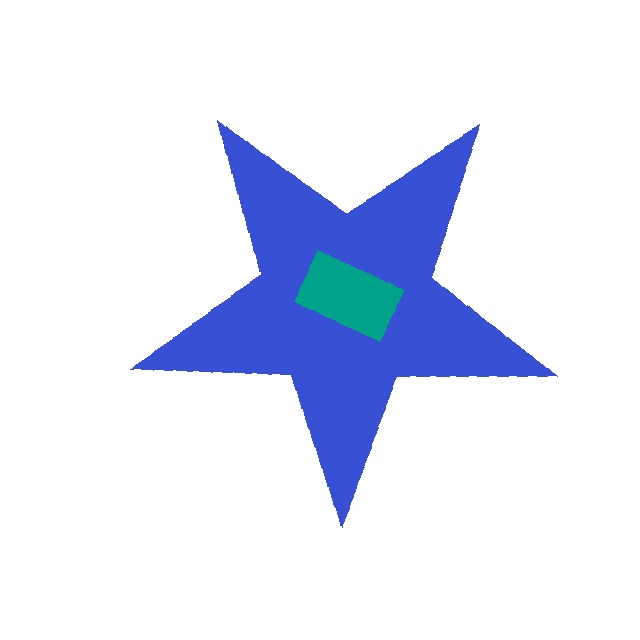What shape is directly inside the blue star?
The teal rectangle.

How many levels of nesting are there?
2.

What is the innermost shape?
The teal rectangle.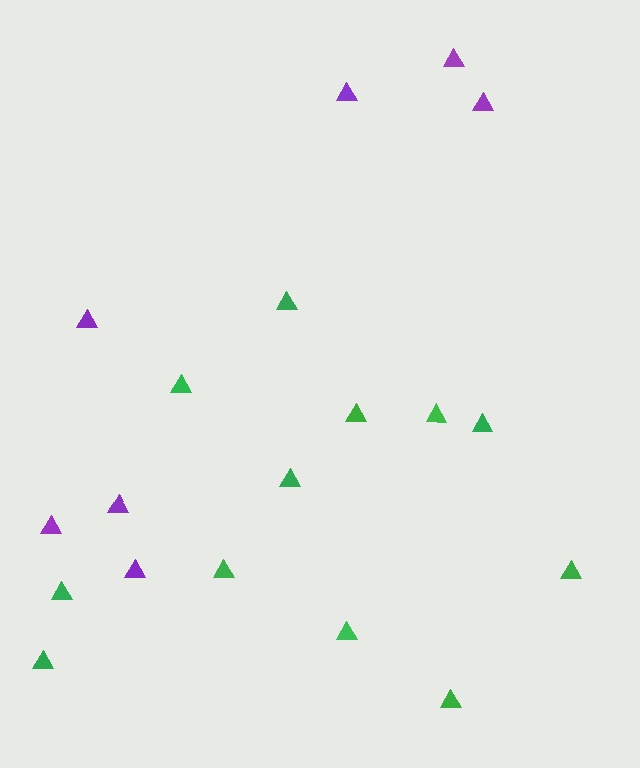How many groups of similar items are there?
There are 2 groups: one group of purple triangles (7) and one group of green triangles (12).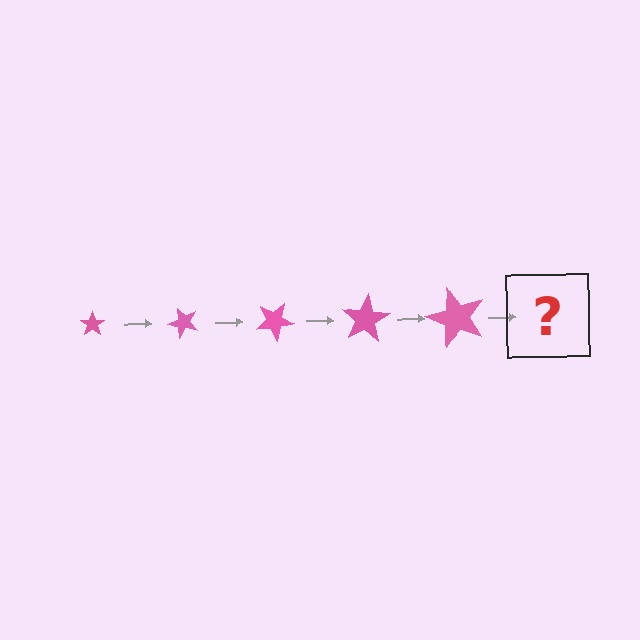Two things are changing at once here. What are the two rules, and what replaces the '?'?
The two rules are that the star grows larger each step and it rotates 50 degrees each step. The '?' should be a star, larger than the previous one and rotated 250 degrees from the start.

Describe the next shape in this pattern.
It should be a star, larger than the previous one and rotated 250 degrees from the start.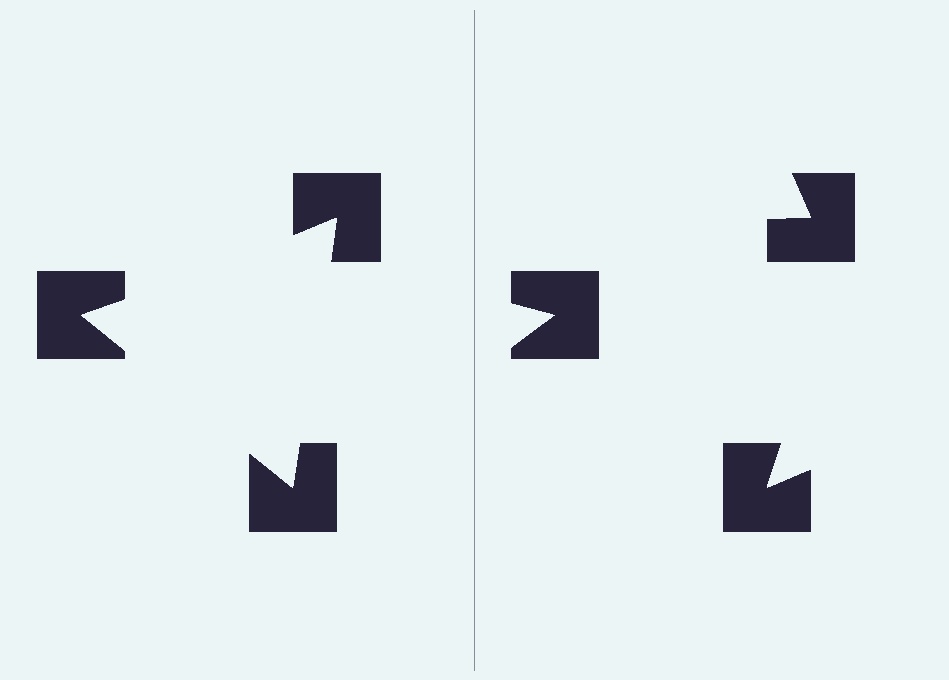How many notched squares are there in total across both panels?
6 — 3 on each side.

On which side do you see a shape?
An illusory triangle appears on the left side. On the right side the wedge cuts are rotated, so no coherent shape forms.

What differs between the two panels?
The notched squares are positioned identically on both sides; only the wedge orientations differ. On the left they align to a triangle; on the right they are misaligned.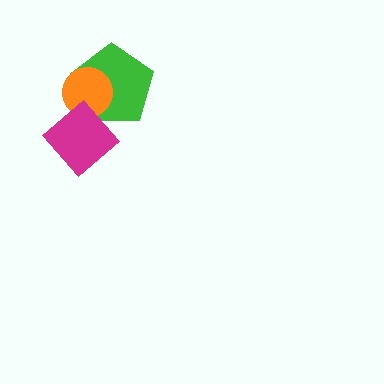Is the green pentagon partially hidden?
Yes, it is partially covered by another shape.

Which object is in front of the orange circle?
The magenta diamond is in front of the orange circle.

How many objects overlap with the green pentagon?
2 objects overlap with the green pentagon.